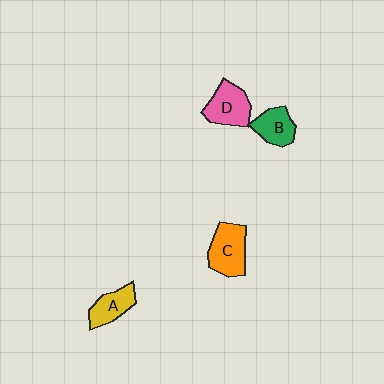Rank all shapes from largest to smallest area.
From largest to smallest: C (orange), D (pink), B (green), A (yellow).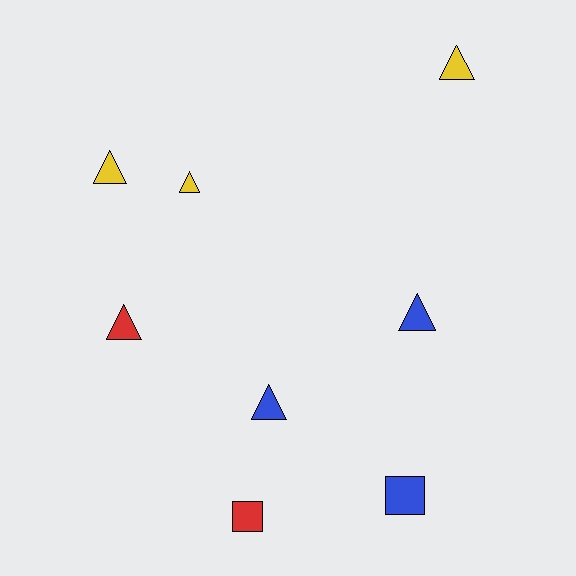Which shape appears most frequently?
Triangle, with 6 objects.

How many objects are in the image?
There are 8 objects.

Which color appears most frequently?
Blue, with 3 objects.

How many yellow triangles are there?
There are 3 yellow triangles.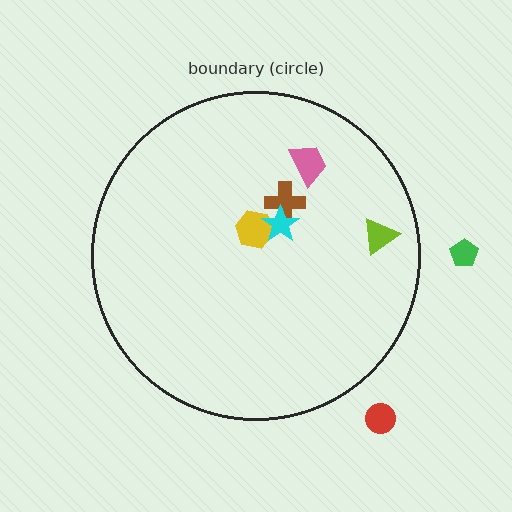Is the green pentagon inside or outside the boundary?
Outside.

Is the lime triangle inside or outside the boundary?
Inside.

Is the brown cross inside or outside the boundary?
Inside.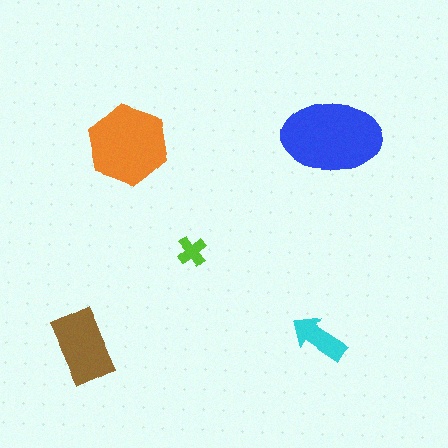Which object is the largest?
The blue ellipse.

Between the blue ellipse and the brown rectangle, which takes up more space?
The blue ellipse.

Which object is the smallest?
The lime cross.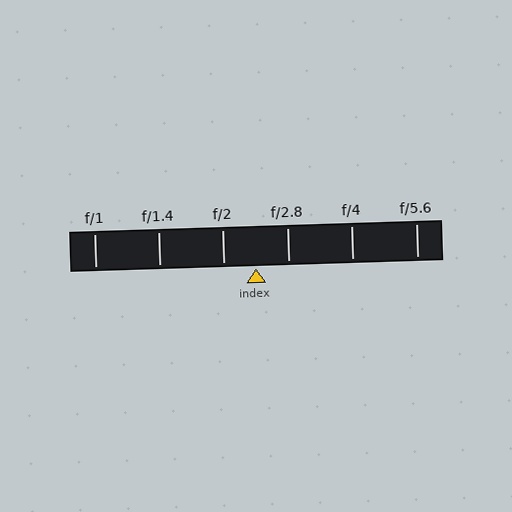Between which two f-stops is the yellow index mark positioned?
The index mark is between f/2 and f/2.8.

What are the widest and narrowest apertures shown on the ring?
The widest aperture shown is f/1 and the narrowest is f/5.6.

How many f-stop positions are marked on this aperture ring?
There are 6 f-stop positions marked.